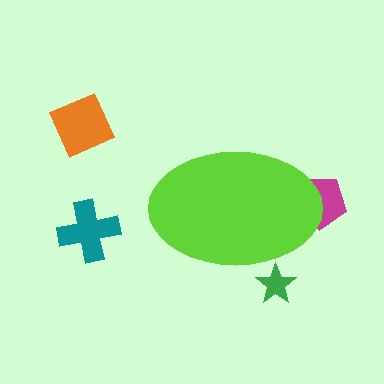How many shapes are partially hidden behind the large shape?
2 shapes are partially hidden.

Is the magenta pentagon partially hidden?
Yes, the magenta pentagon is partially hidden behind the lime ellipse.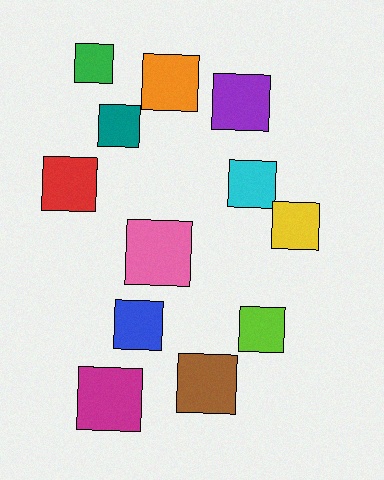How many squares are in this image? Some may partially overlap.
There are 12 squares.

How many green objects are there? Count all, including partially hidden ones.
There is 1 green object.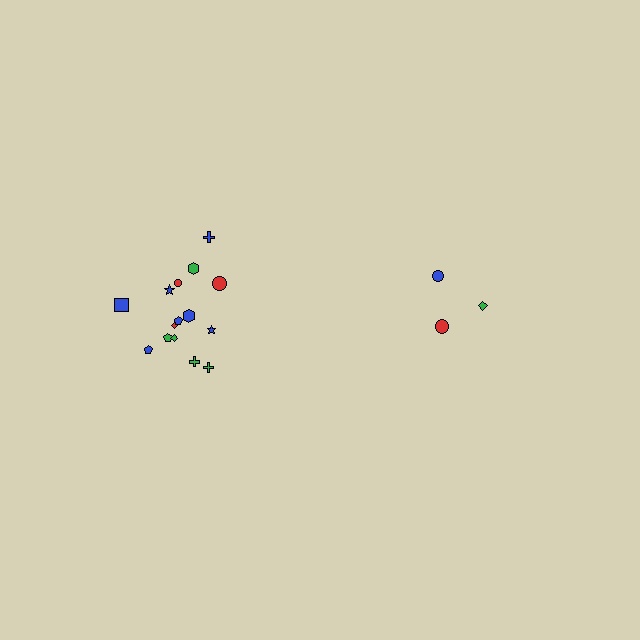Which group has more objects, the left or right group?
The left group.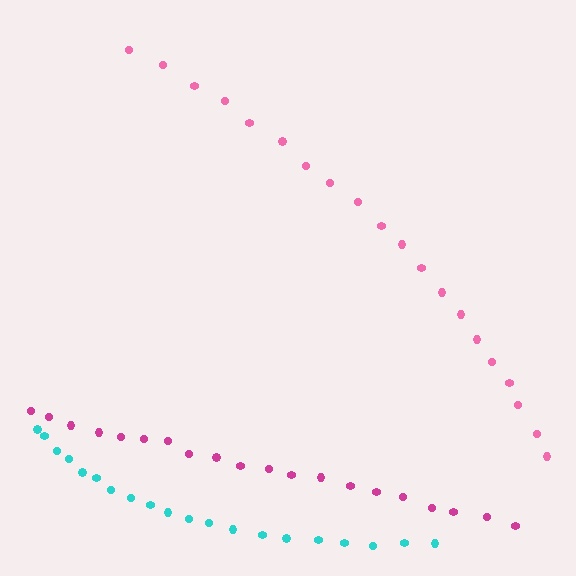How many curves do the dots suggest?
There are 3 distinct paths.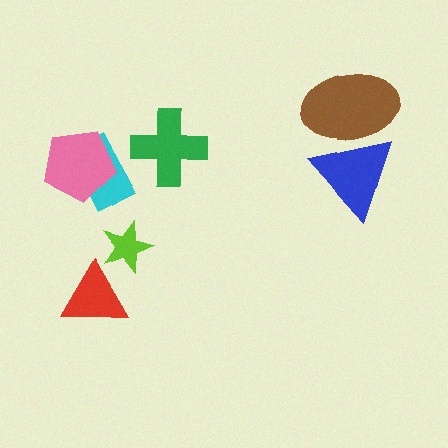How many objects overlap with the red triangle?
1 object overlaps with the red triangle.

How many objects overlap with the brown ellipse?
1 object overlaps with the brown ellipse.